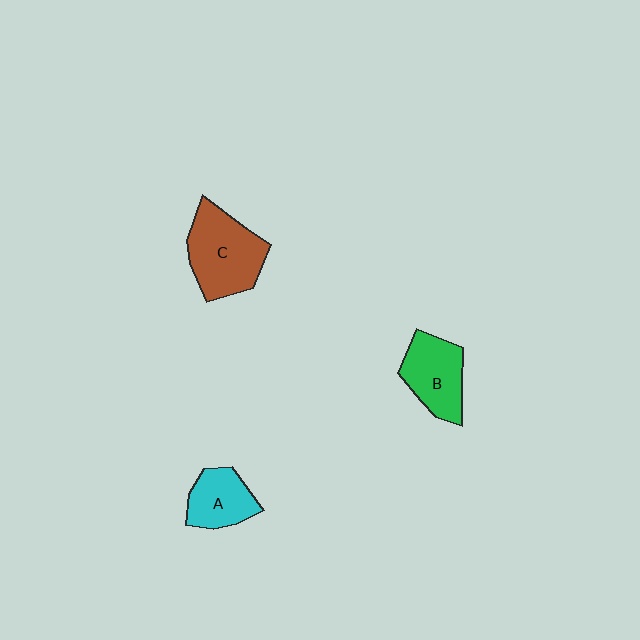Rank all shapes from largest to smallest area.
From largest to smallest: C (brown), B (green), A (cyan).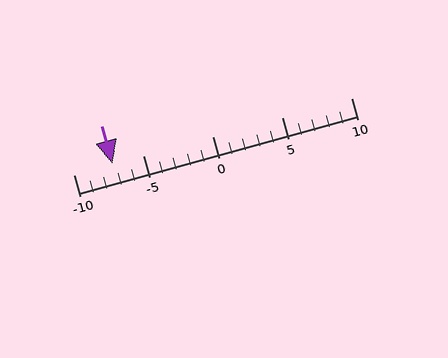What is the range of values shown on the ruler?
The ruler shows values from -10 to 10.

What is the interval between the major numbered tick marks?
The major tick marks are spaced 5 units apart.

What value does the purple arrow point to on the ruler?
The purple arrow points to approximately -7.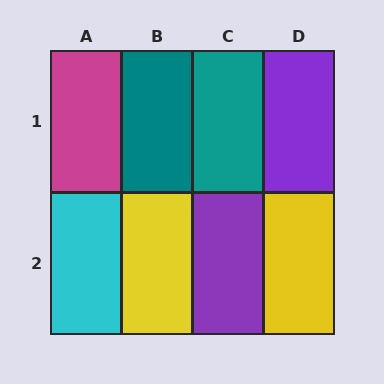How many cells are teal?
2 cells are teal.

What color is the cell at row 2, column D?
Yellow.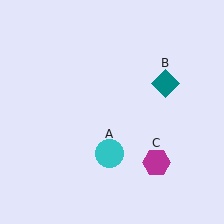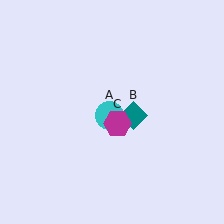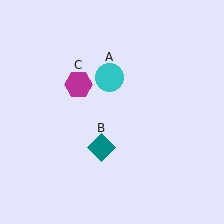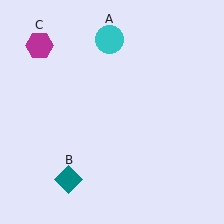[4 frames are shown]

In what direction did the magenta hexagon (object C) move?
The magenta hexagon (object C) moved up and to the left.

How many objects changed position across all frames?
3 objects changed position: cyan circle (object A), teal diamond (object B), magenta hexagon (object C).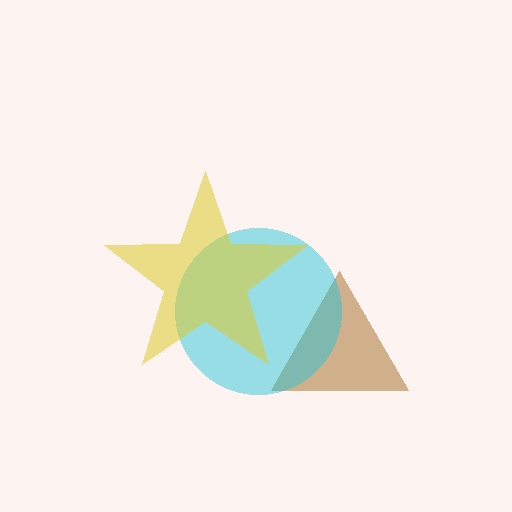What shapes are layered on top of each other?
The layered shapes are: a brown triangle, a cyan circle, a yellow star.